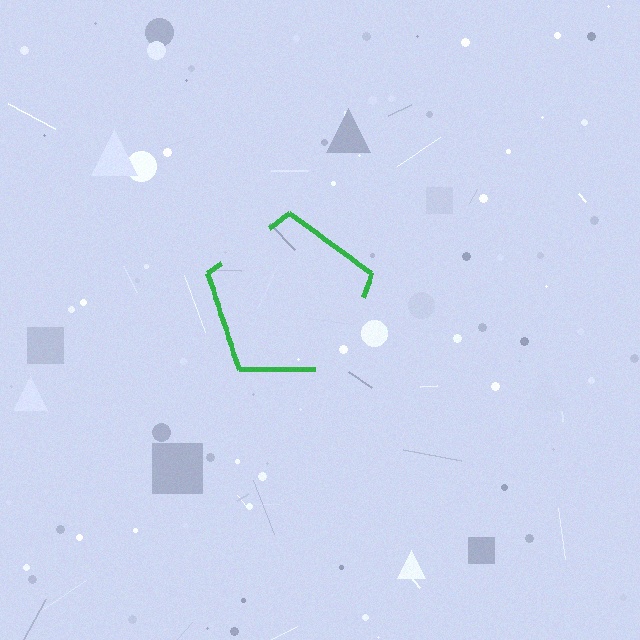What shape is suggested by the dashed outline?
The dashed outline suggests a pentagon.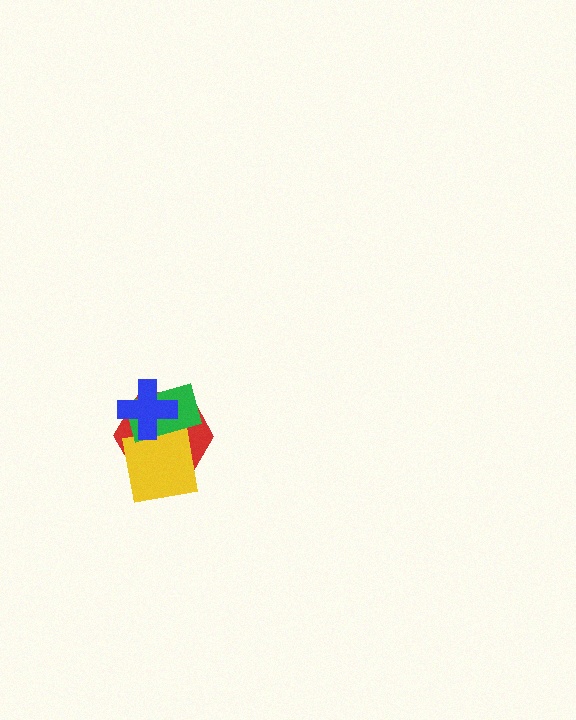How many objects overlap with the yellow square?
2 objects overlap with the yellow square.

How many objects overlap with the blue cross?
2 objects overlap with the blue cross.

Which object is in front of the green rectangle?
The blue cross is in front of the green rectangle.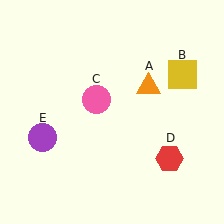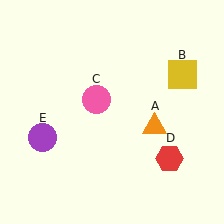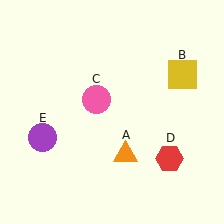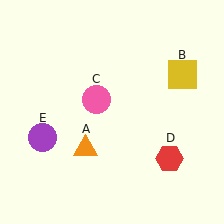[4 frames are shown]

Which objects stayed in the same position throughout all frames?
Yellow square (object B) and pink circle (object C) and red hexagon (object D) and purple circle (object E) remained stationary.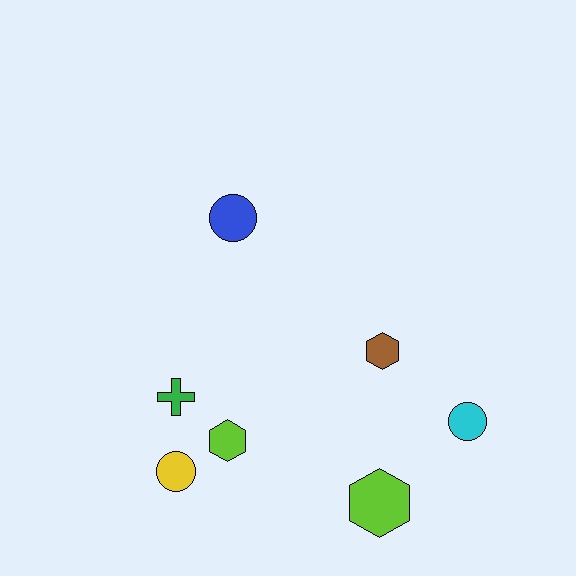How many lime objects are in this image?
There are 2 lime objects.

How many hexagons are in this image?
There are 3 hexagons.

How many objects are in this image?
There are 7 objects.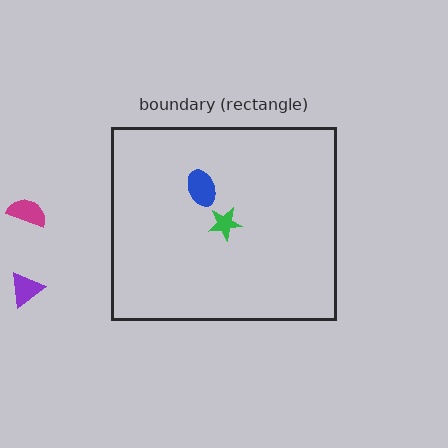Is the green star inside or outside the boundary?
Inside.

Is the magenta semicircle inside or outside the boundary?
Outside.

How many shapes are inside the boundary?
2 inside, 2 outside.